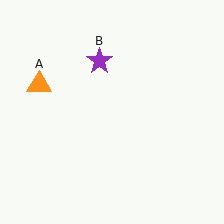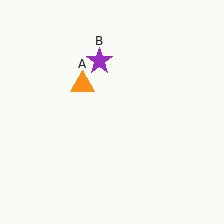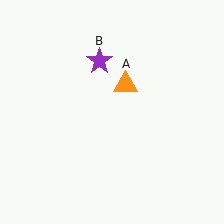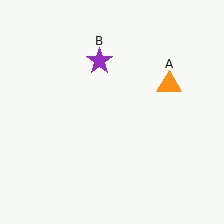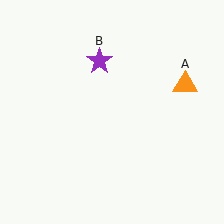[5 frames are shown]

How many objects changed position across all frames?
1 object changed position: orange triangle (object A).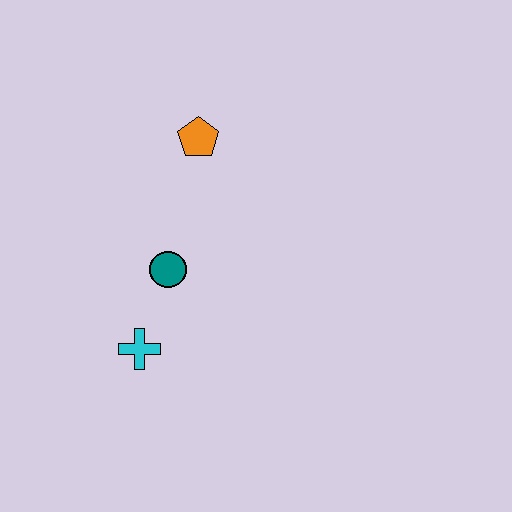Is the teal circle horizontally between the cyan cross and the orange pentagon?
Yes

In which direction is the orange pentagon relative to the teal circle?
The orange pentagon is above the teal circle.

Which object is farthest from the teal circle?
The orange pentagon is farthest from the teal circle.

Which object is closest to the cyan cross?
The teal circle is closest to the cyan cross.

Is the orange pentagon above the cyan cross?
Yes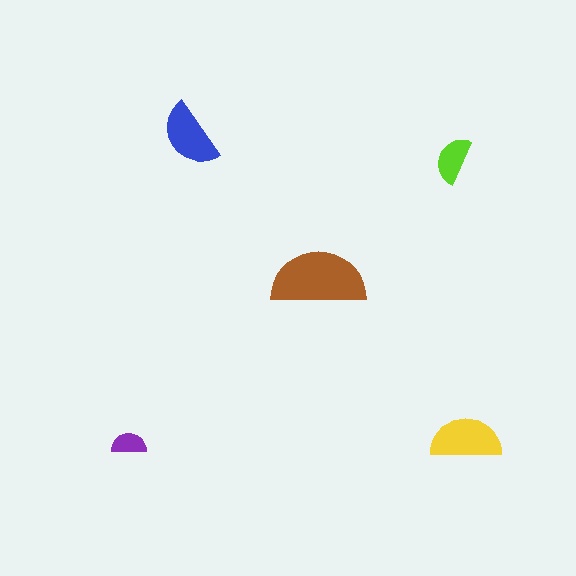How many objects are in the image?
There are 5 objects in the image.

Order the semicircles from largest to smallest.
the brown one, the yellow one, the blue one, the lime one, the purple one.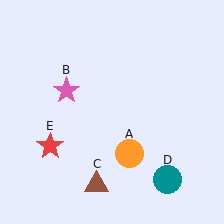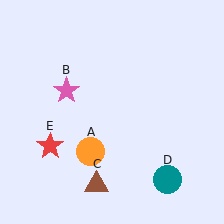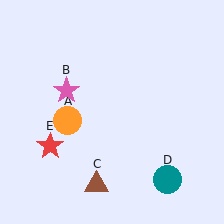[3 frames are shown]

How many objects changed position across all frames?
1 object changed position: orange circle (object A).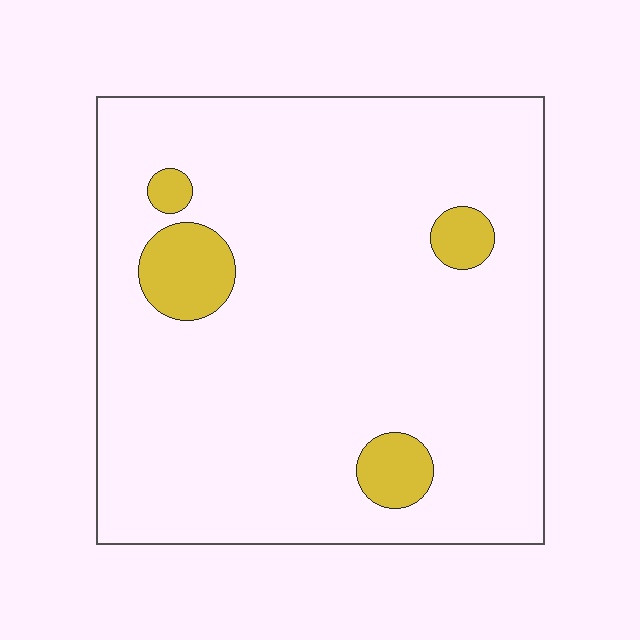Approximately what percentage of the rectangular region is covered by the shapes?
Approximately 10%.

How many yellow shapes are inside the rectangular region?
4.